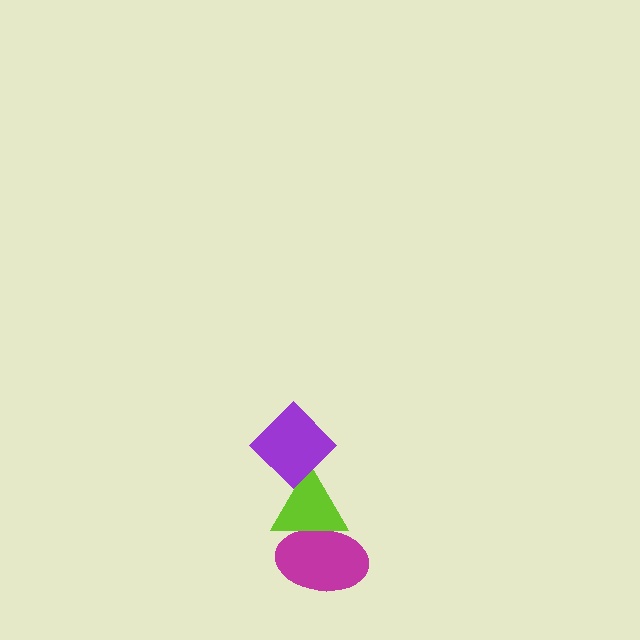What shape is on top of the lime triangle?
The purple diamond is on top of the lime triangle.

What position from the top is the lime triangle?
The lime triangle is 2nd from the top.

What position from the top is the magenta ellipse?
The magenta ellipse is 3rd from the top.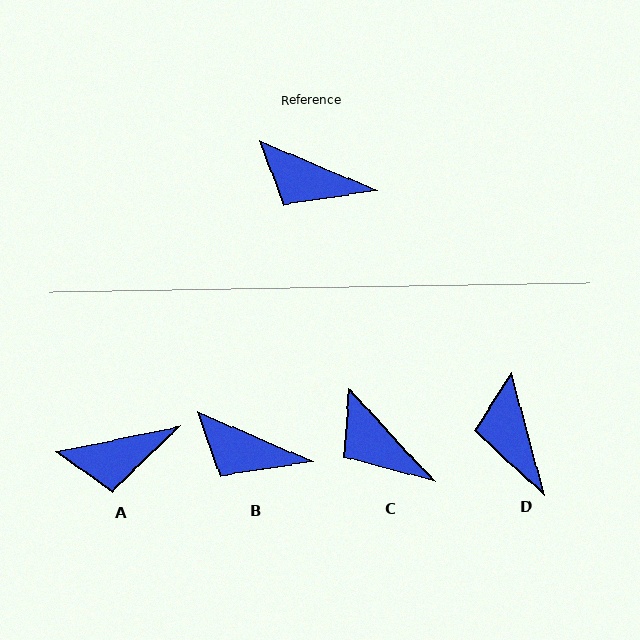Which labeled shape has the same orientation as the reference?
B.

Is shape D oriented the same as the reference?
No, it is off by about 52 degrees.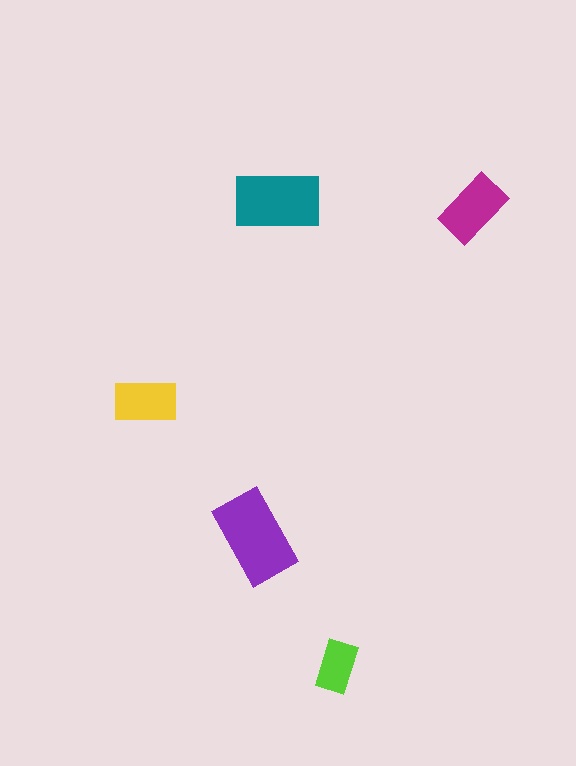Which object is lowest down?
The lime rectangle is bottommost.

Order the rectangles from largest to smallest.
the purple one, the teal one, the magenta one, the yellow one, the lime one.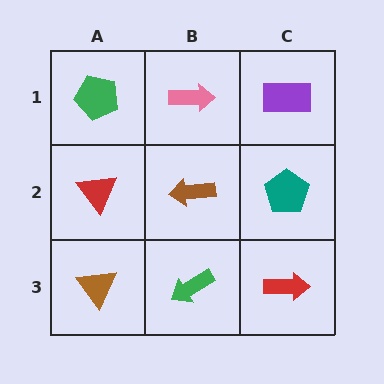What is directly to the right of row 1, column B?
A purple rectangle.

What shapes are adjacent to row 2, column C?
A purple rectangle (row 1, column C), a red arrow (row 3, column C), a brown arrow (row 2, column B).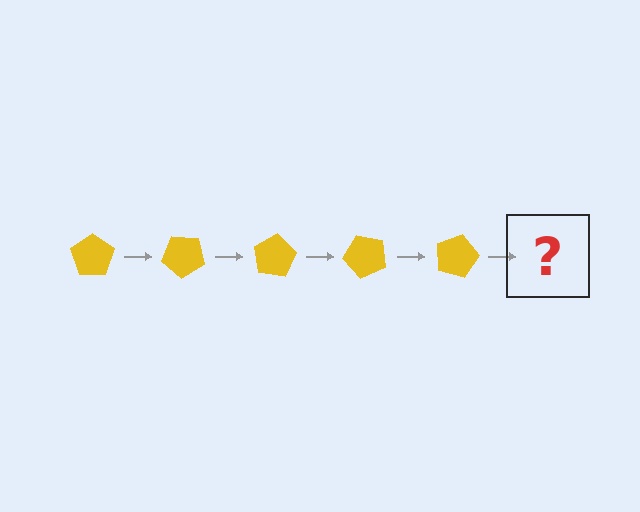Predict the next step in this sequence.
The next step is a yellow pentagon rotated 200 degrees.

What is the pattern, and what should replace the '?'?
The pattern is that the pentagon rotates 40 degrees each step. The '?' should be a yellow pentagon rotated 200 degrees.